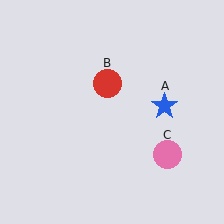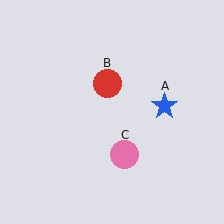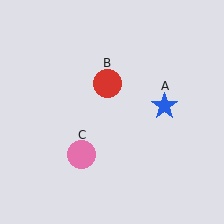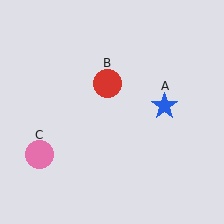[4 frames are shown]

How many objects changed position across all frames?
1 object changed position: pink circle (object C).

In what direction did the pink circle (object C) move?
The pink circle (object C) moved left.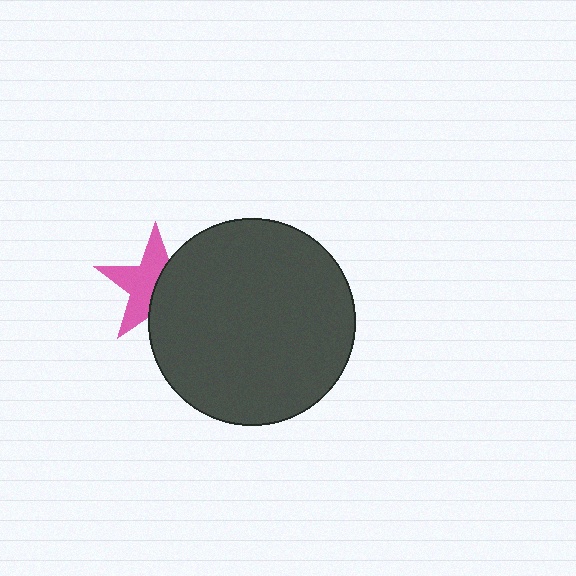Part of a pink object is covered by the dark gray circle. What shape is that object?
It is a star.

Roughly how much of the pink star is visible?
About half of it is visible (roughly 56%).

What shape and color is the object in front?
The object in front is a dark gray circle.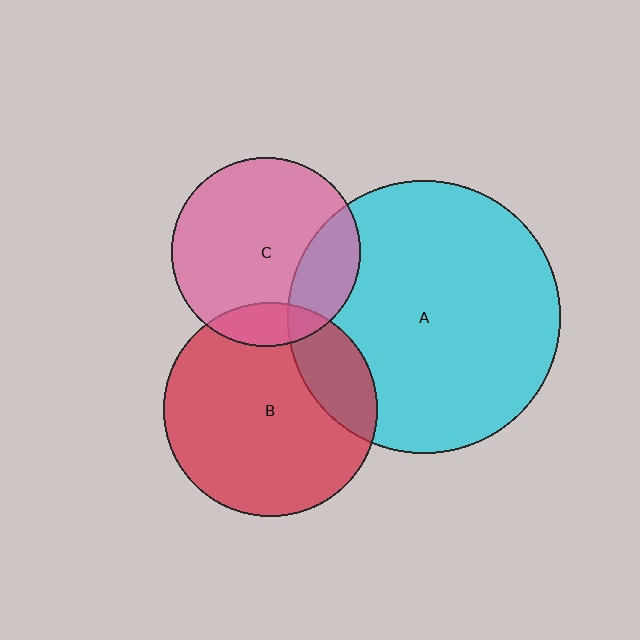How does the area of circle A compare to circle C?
Approximately 2.1 times.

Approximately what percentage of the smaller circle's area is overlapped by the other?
Approximately 15%.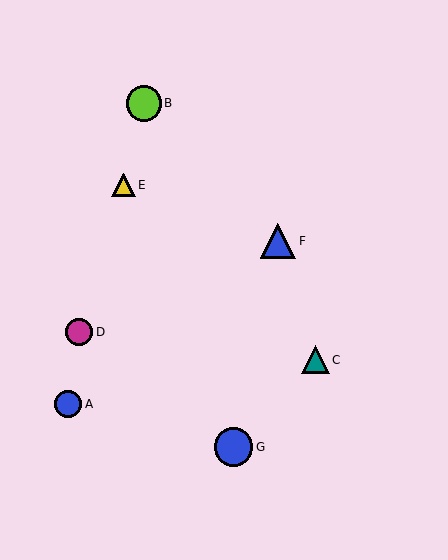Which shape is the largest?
The blue circle (labeled G) is the largest.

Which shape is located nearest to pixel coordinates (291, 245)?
The blue triangle (labeled F) at (278, 241) is nearest to that location.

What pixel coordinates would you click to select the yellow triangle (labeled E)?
Click at (123, 185) to select the yellow triangle E.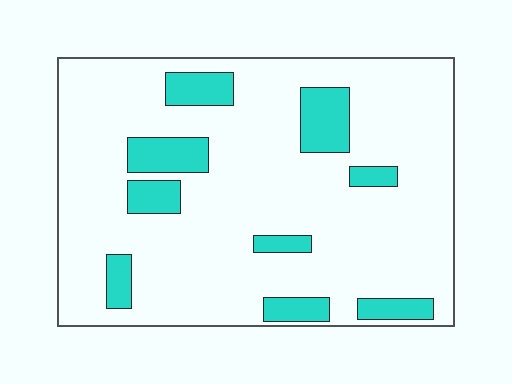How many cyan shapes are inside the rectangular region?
9.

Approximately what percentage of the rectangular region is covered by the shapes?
Approximately 15%.